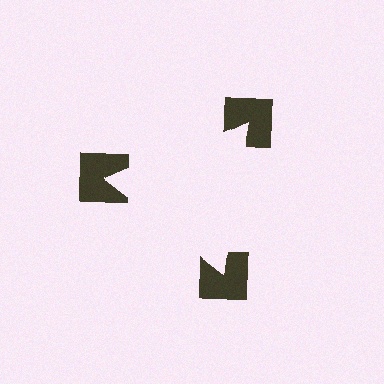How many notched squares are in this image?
There are 3 — one at each vertex of the illusory triangle.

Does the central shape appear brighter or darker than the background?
It typically appears slightly brighter than the background, even though no actual brightness change is drawn.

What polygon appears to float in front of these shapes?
An illusory triangle — its edges are inferred from the aligned wedge cuts in the notched squares, not physically drawn.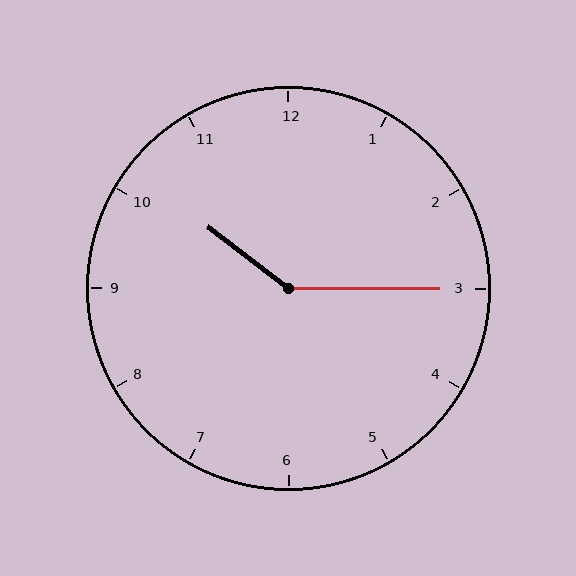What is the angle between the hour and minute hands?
Approximately 142 degrees.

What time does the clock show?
10:15.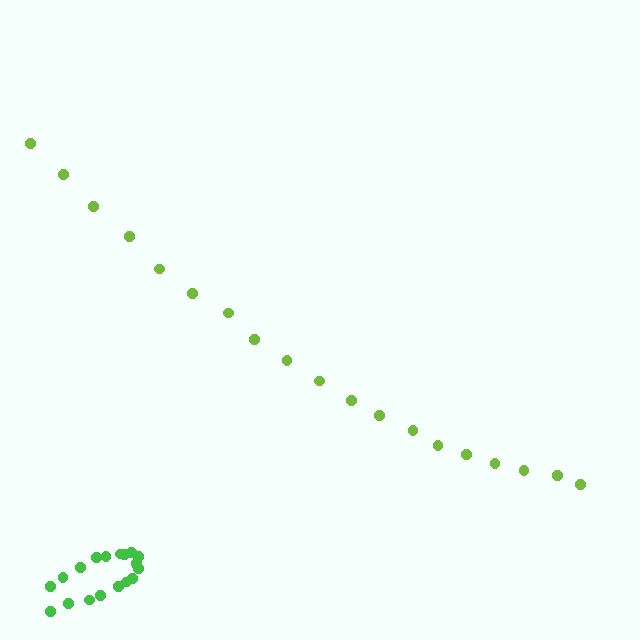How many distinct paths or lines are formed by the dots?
There are 2 distinct paths.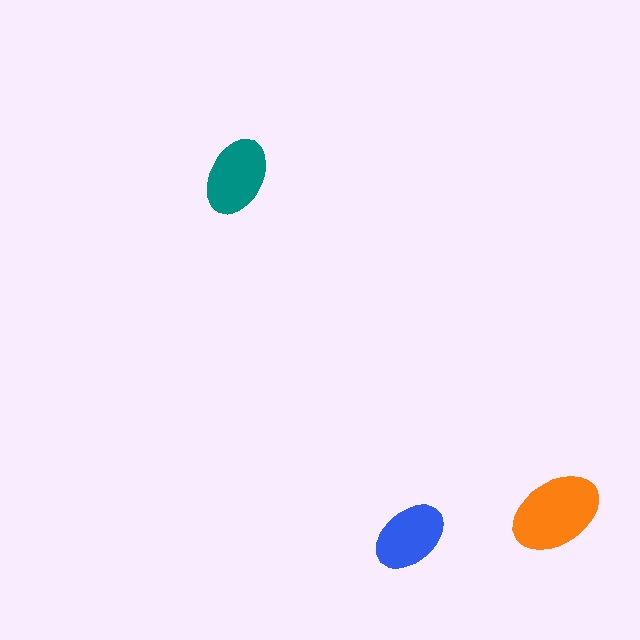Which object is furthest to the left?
The teal ellipse is leftmost.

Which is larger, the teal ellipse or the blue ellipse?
The teal one.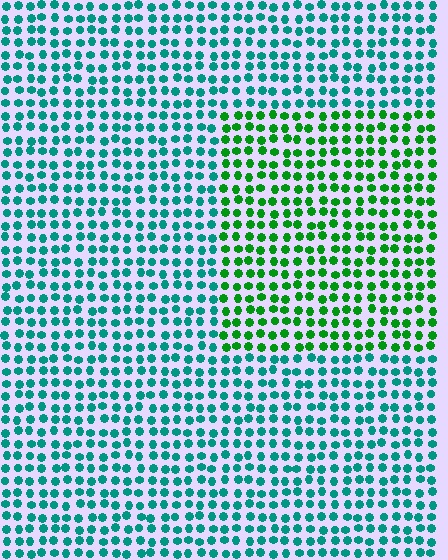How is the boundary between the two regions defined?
The boundary is defined purely by a slight shift in hue (about 45 degrees). Spacing, size, and orientation are identical on both sides.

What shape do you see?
I see a rectangle.